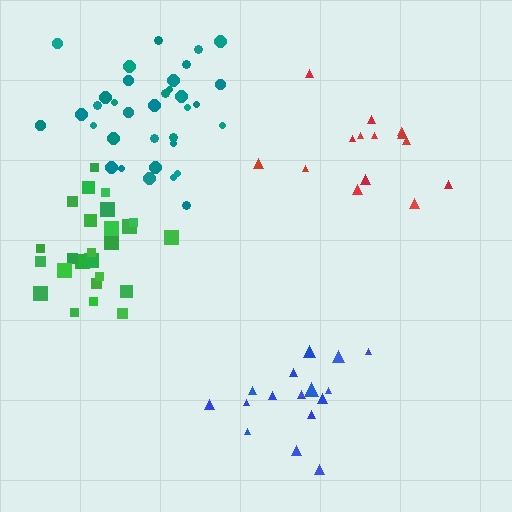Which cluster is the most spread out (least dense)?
Red.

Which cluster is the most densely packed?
Teal.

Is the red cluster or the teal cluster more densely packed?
Teal.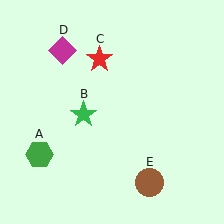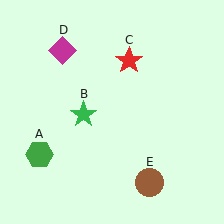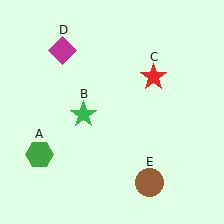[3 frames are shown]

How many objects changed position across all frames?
1 object changed position: red star (object C).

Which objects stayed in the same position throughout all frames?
Green hexagon (object A) and green star (object B) and magenta diamond (object D) and brown circle (object E) remained stationary.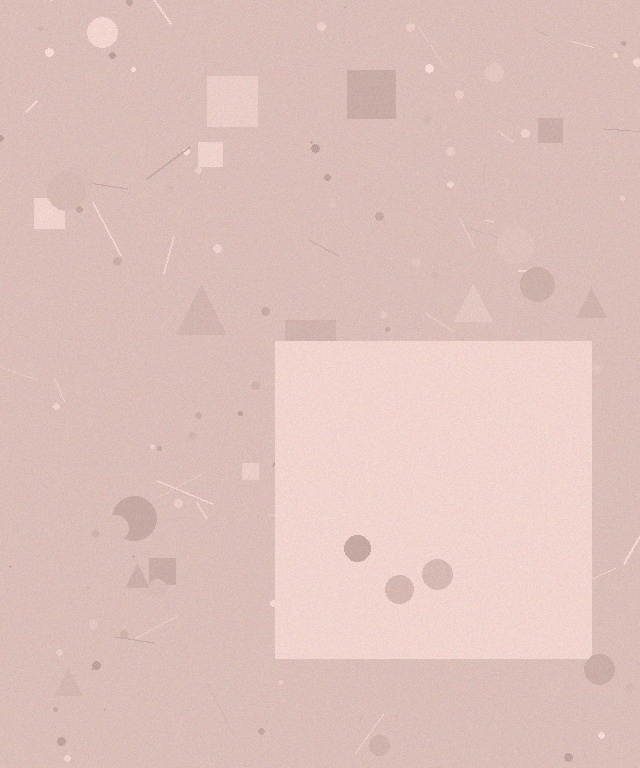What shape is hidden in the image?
A square is hidden in the image.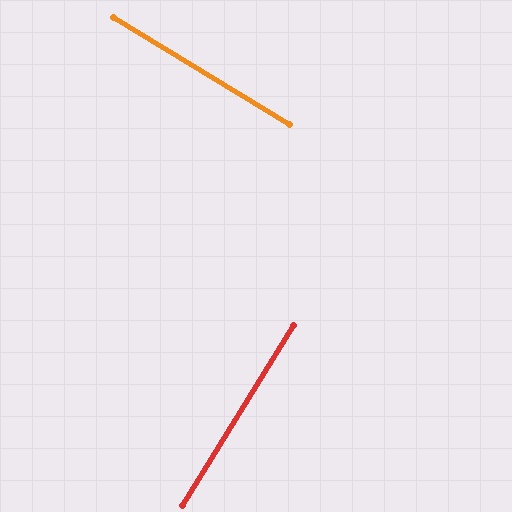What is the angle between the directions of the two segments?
Approximately 90 degrees.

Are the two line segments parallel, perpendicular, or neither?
Perpendicular — they meet at approximately 90°.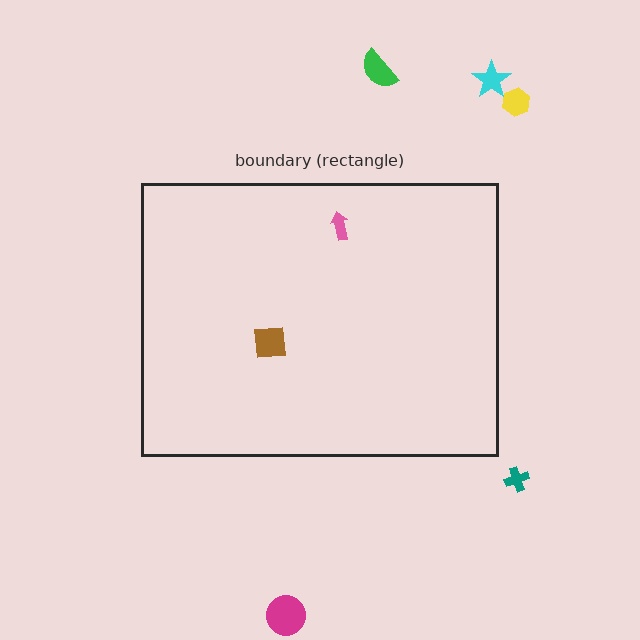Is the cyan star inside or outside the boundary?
Outside.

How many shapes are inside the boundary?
2 inside, 5 outside.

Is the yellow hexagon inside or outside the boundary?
Outside.